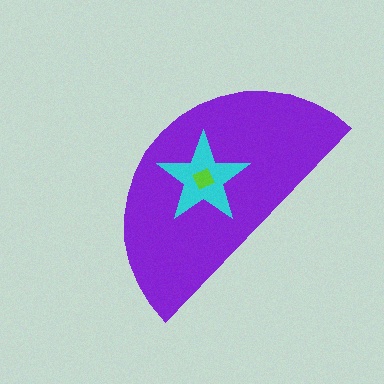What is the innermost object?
The lime diamond.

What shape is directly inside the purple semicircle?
The cyan star.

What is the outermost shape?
The purple semicircle.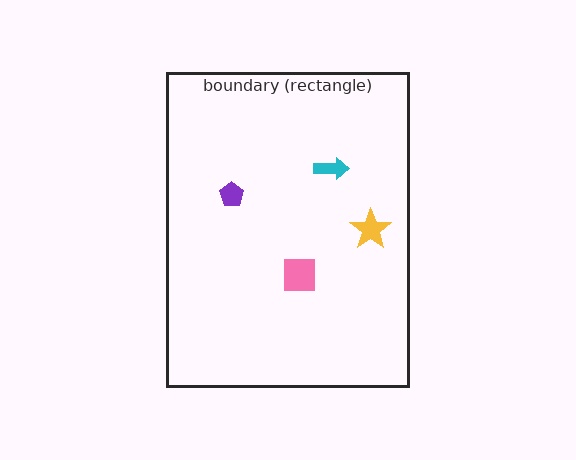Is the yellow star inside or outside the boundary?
Inside.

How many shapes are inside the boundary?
4 inside, 0 outside.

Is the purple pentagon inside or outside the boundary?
Inside.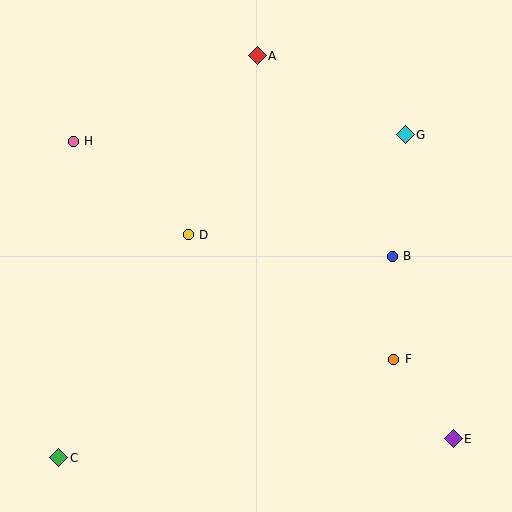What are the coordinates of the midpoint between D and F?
The midpoint between D and F is at (291, 297).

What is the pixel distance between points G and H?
The distance between G and H is 332 pixels.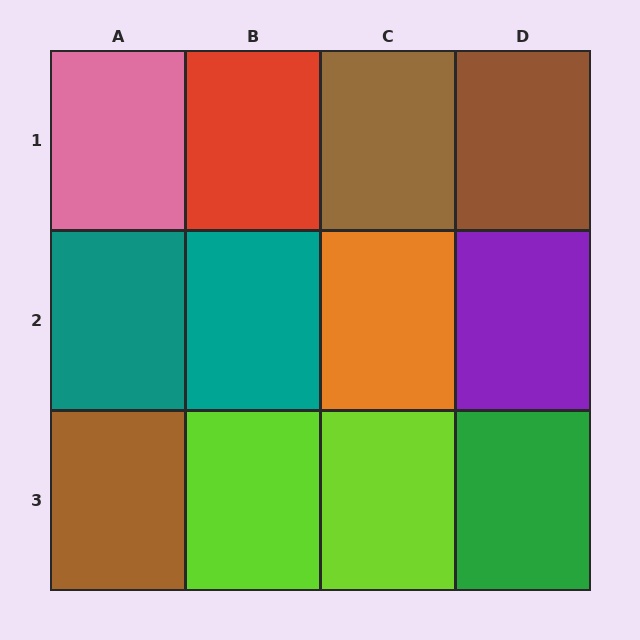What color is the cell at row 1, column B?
Red.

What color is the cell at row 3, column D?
Green.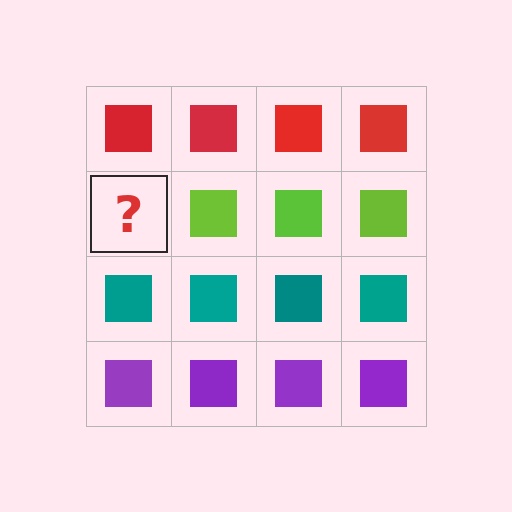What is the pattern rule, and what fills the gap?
The rule is that each row has a consistent color. The gap should be filled with a lime square.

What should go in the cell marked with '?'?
The missing cell should contain a lime square.